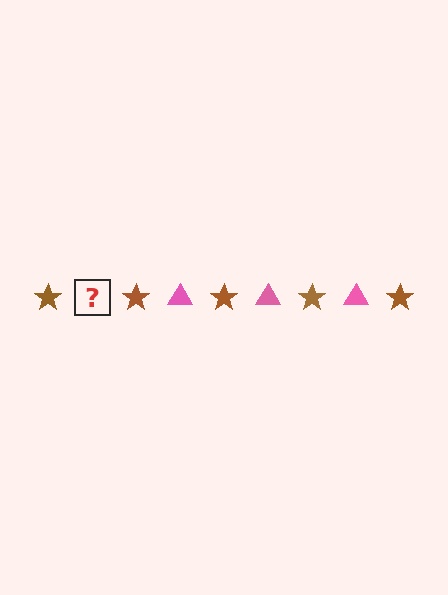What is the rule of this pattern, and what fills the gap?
The rule is that the pattern alternates between brown star and pink triangle. The gap should be filled with a pink triangle.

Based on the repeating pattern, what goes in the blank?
The blank should be a pink triangle.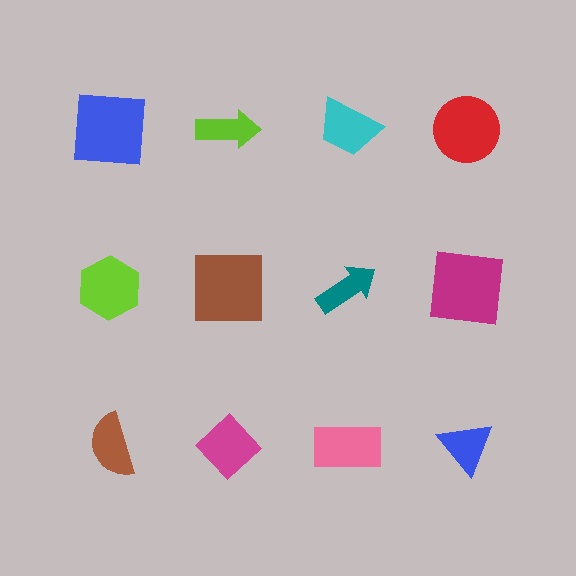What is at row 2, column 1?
A lime hexagon.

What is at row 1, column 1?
A blue square.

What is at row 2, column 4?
A magenta square.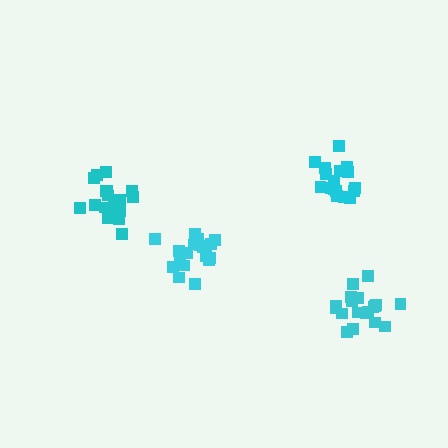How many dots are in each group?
Group 1: 19 dots, Group 2: 17 dots, Group 3: 18 dots, Group 4: 18 dots (72 total).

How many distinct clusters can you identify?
There are 4 distinct clusters.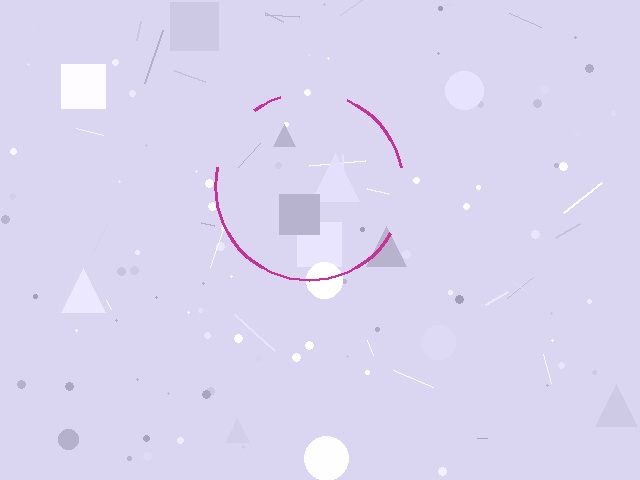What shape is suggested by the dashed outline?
The dashed outline suggests a circle.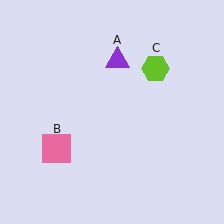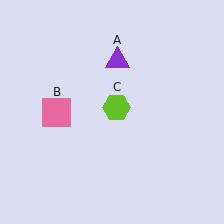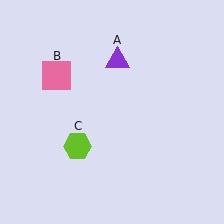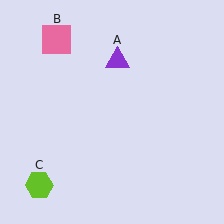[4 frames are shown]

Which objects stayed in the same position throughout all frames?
Purple triangle (object A) remained stationary.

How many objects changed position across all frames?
2 objects changed position: pink square (object B), lime hexagon (object C).